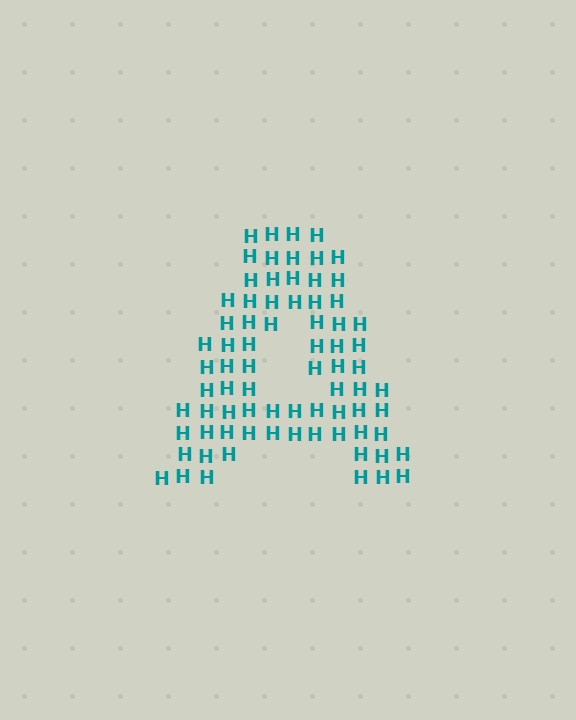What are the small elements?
The small elements are letter H's.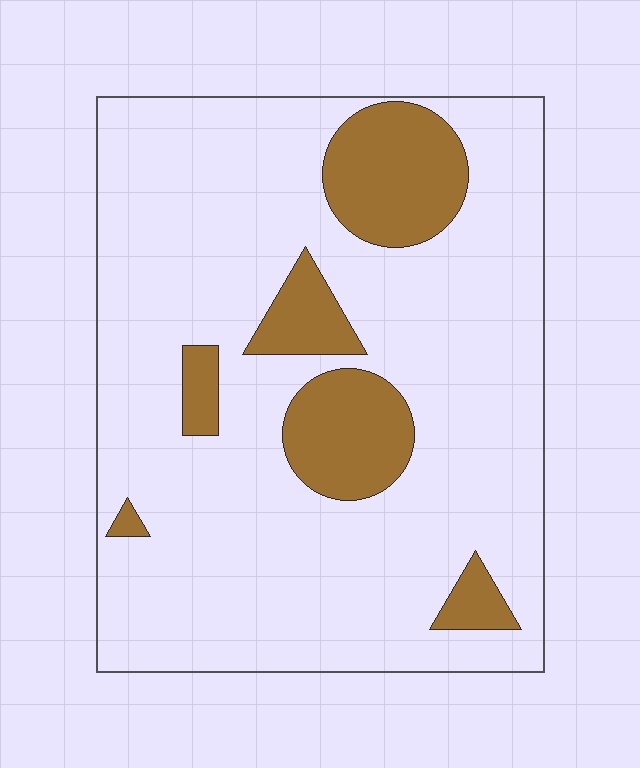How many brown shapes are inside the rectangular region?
6.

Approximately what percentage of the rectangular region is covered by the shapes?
Approximately 20%.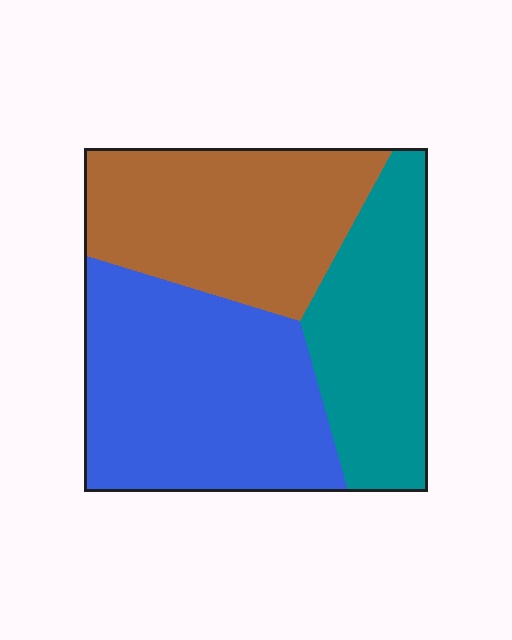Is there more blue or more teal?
Blue.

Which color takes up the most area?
Blue, at roughly 40%.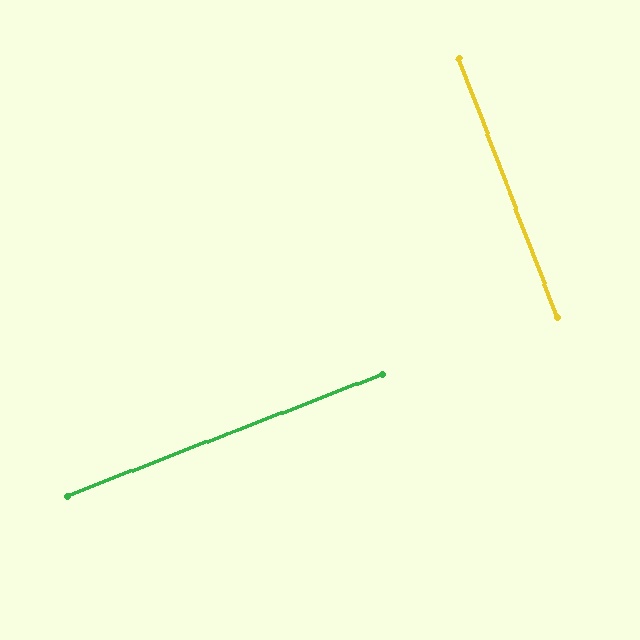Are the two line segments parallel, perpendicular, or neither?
Perpendicular — they meet at approximately 90°.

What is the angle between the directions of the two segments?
Approximately 90 degrees.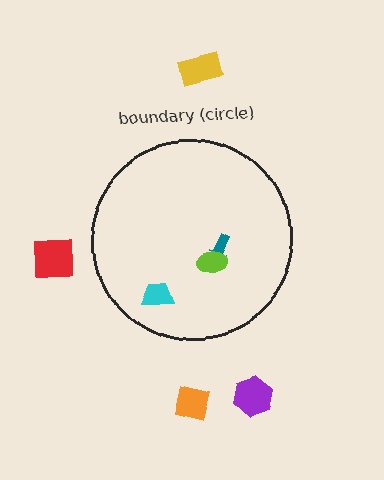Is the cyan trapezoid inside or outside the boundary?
Inside.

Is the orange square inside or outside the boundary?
Outside.